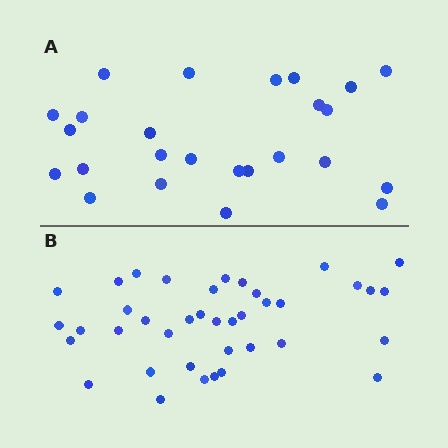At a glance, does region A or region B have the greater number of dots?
Region B (the bottom region) has more dots.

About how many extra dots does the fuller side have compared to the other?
Region B has approximately 15 more dots than region A.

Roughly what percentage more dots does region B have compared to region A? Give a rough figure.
About 55% more.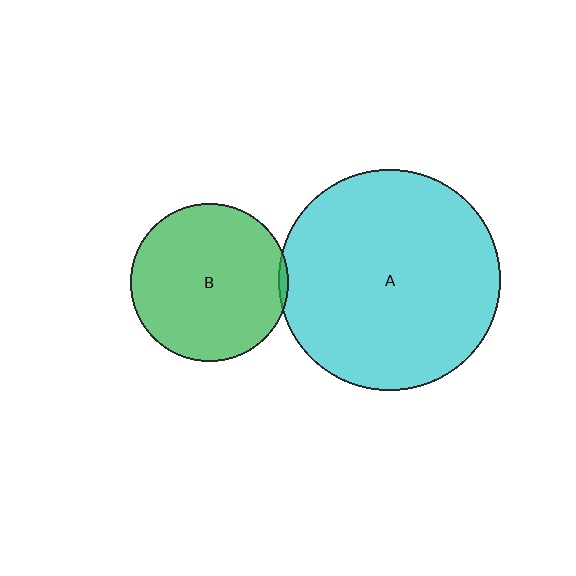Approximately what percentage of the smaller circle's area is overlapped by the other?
Approximately 5%.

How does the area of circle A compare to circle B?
Approximately 2.0 times.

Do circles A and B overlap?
Yes.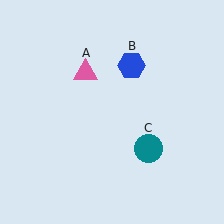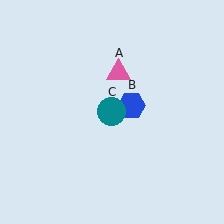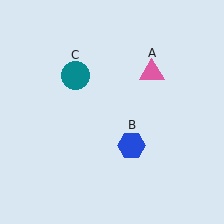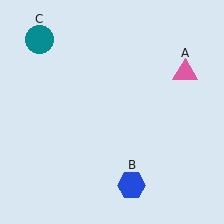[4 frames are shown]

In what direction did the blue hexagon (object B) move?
The blue hexagon (object B) moved down.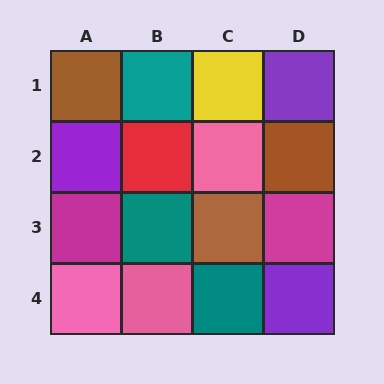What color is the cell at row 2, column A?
Purple.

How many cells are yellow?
1 cell is yellow.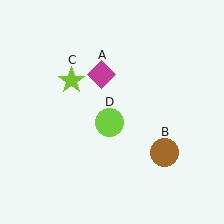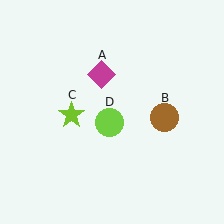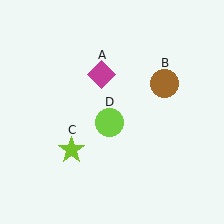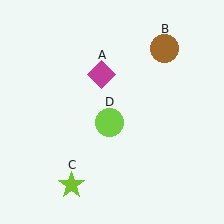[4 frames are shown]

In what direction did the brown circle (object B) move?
The brown circle (object B) moved up.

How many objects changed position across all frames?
2 objects changed position: brown circle (object B), lime star (object C).